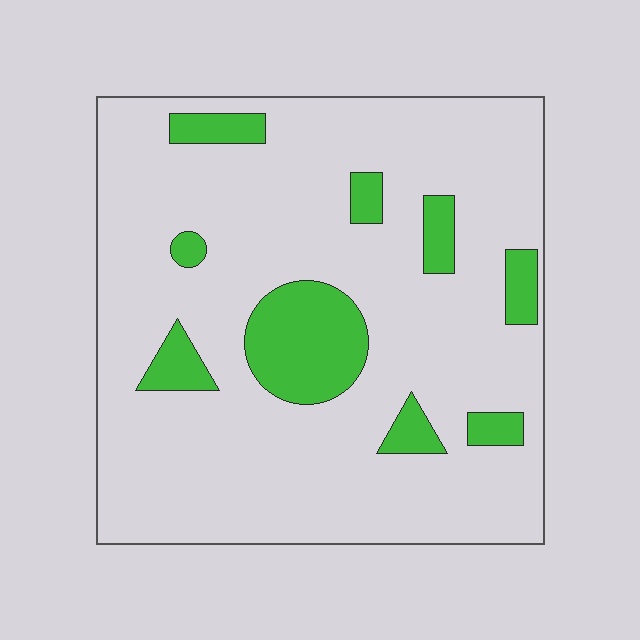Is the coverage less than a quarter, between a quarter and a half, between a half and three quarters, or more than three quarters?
Less than a quarter.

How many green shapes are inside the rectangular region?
9.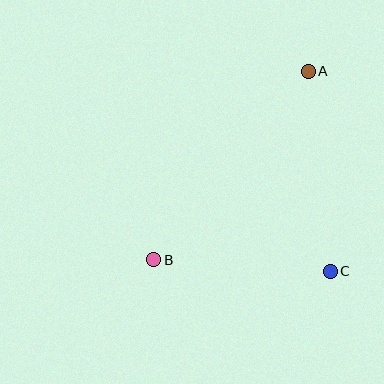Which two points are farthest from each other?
Points A and B are farthest from each other.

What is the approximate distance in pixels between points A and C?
The distance between A and C is approximately 201 pixels.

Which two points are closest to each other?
Points B and C are closest to each other.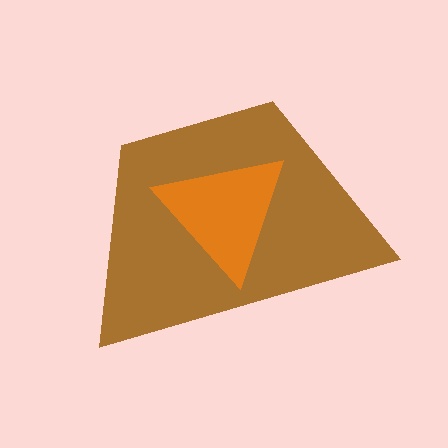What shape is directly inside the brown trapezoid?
The orange triangle.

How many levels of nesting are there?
2.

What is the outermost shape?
The brown trapezoid.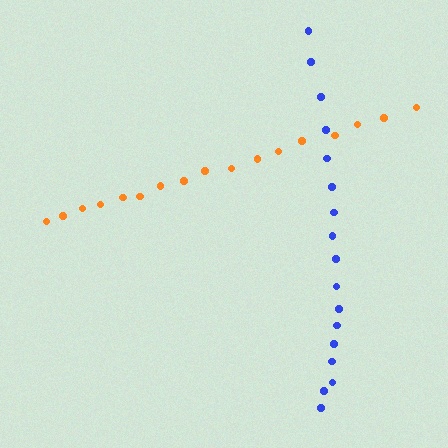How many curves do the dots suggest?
There are 2 distinct paths.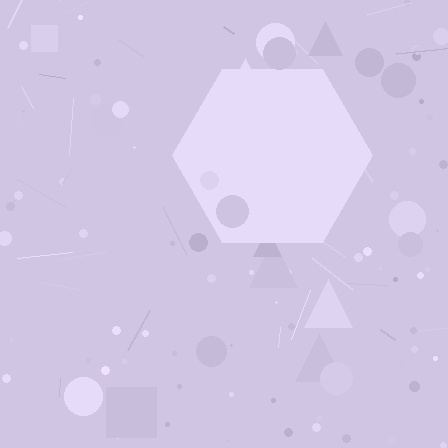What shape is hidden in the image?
A hexagon is hidden in the image.